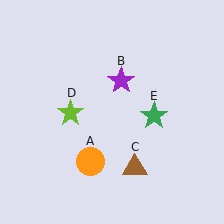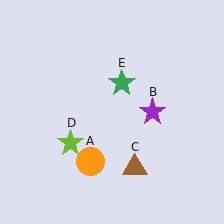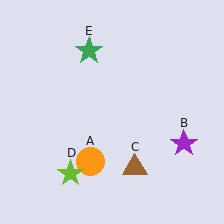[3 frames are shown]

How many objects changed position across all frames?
3 objects changed position: purple star (object B), lime star (object D), green star (object E).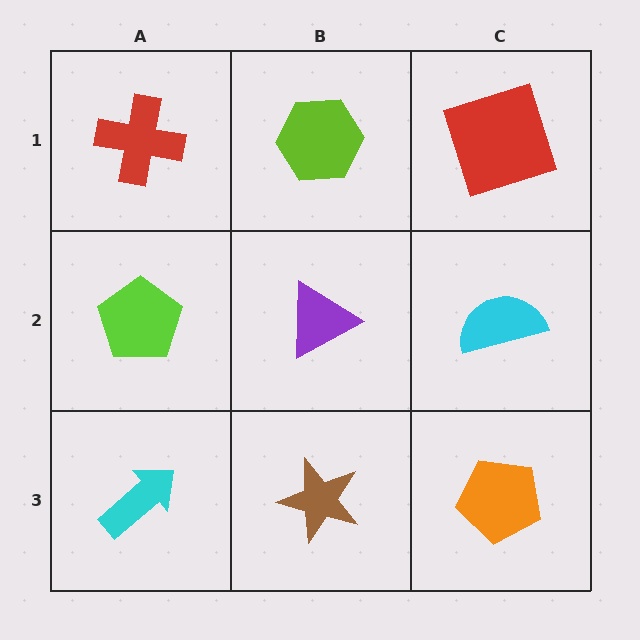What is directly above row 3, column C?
A cyan semicircle.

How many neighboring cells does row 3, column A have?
2.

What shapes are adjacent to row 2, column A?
A red cross (row 1, column A), a cyan arrow (row 3, column A), a purple triangle (row 2, column B).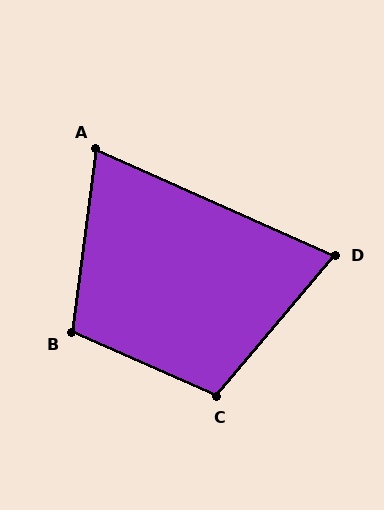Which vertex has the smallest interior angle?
A, at approximately 73 degrees.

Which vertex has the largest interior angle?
C, at approximately 107 degrees.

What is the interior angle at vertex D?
Approximately 74 degrees (acute).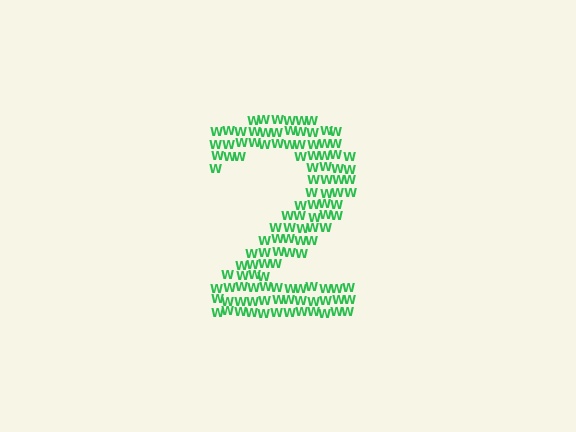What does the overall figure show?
The overall figure shows the digit 2.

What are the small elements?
The small elements are letter W's.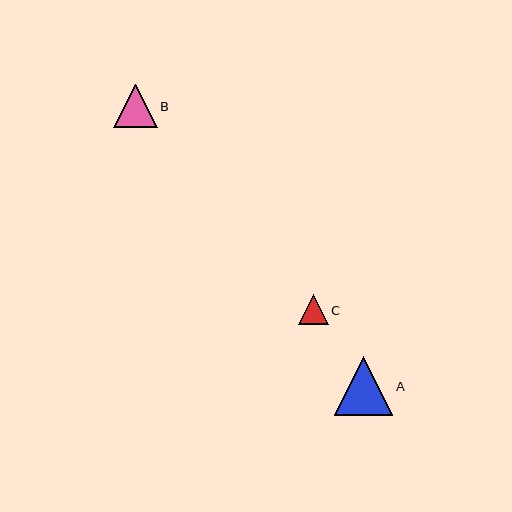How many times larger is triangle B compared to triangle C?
Triangle B is approximately 1.5 times the size of triangle C.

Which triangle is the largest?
Triangle A is the largest with a size of approximately 58 pixels.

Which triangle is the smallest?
Triangle C is the smallest with a size of approximately 30 pixels.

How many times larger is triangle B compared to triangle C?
Triangle B is approximately 1.5 times the size of triangle C.